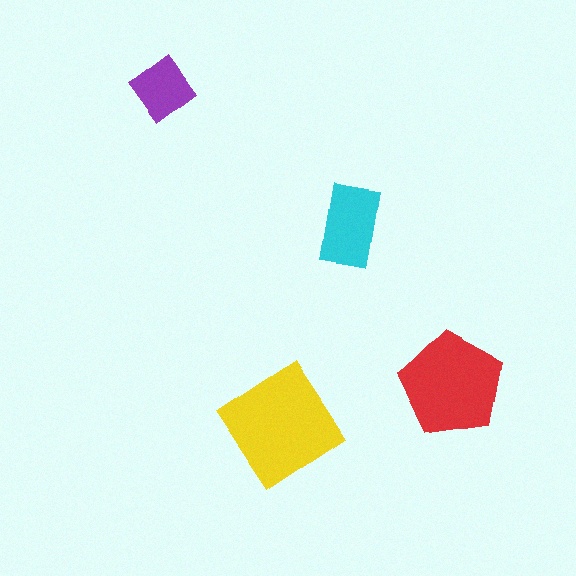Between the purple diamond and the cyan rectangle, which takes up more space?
The cyan rectangle.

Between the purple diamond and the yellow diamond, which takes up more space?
The yellow diamond.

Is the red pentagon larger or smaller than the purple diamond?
Larger.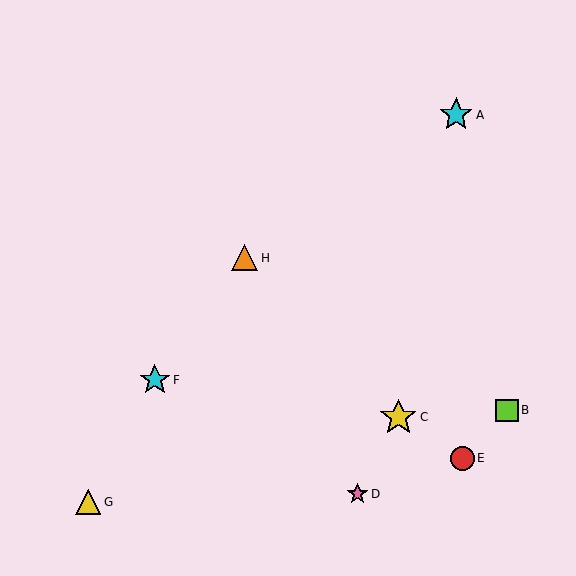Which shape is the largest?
The yellow star (labeled C) is the largest.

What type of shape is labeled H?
Shape H is an orange triangle.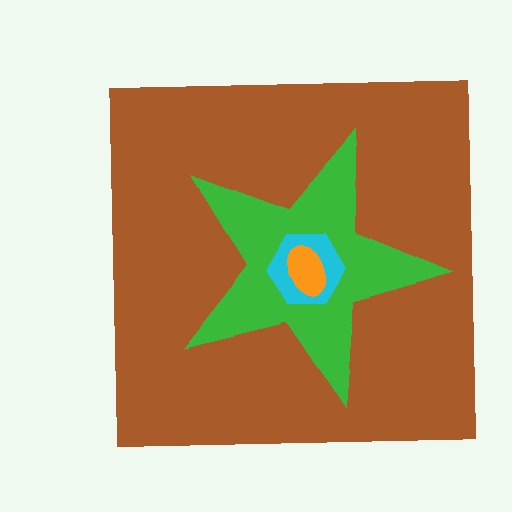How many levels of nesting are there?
4.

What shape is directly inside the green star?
The cyan hexagon.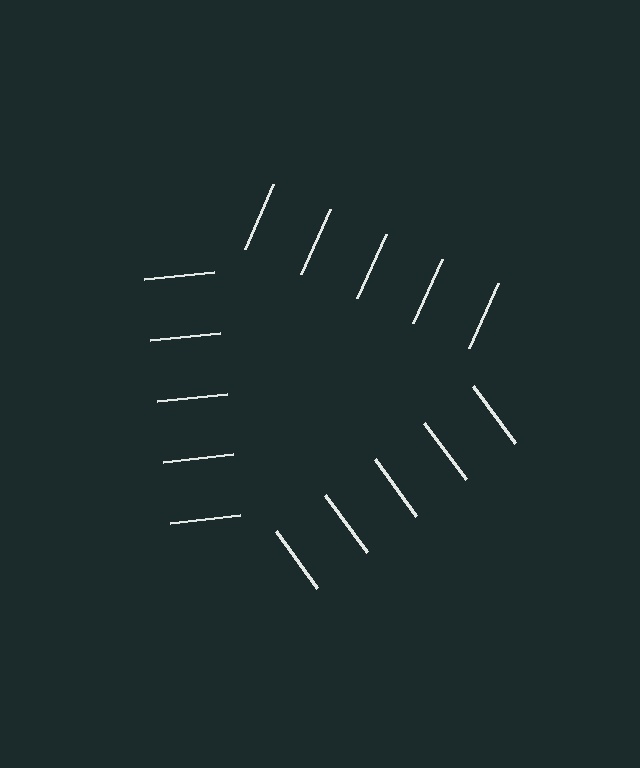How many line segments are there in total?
15 — 5 along each of the 3 edges.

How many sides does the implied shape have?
3 sides — the line-ends trace a triangle.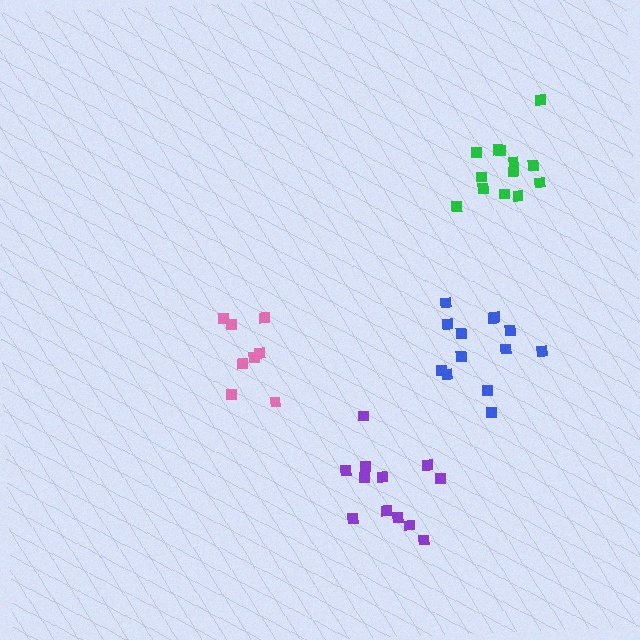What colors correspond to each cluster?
The clusters are colored: green, blue, pink, purple.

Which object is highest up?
The green cluster is topmost.